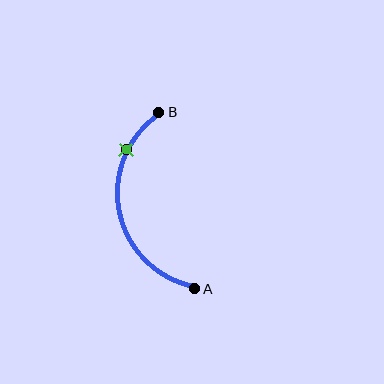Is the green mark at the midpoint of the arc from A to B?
No. The green mark lies on the arc but is closer to endpoint B. The arc midpoint would be at the point on the curve equidistant along the arc from both A and B.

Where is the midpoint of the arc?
The arc midpoint is the point on the curve farthest from the straight line joining A and B. It sits to the left of that line.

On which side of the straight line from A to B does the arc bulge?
The arc bulges to the left of the straight line connecting A and B.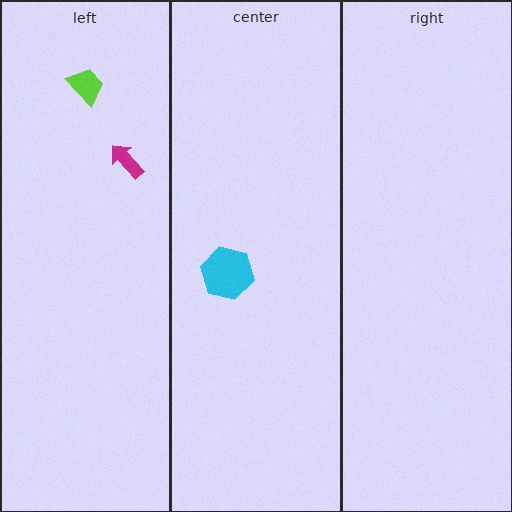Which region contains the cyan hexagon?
The center region.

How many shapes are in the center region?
1.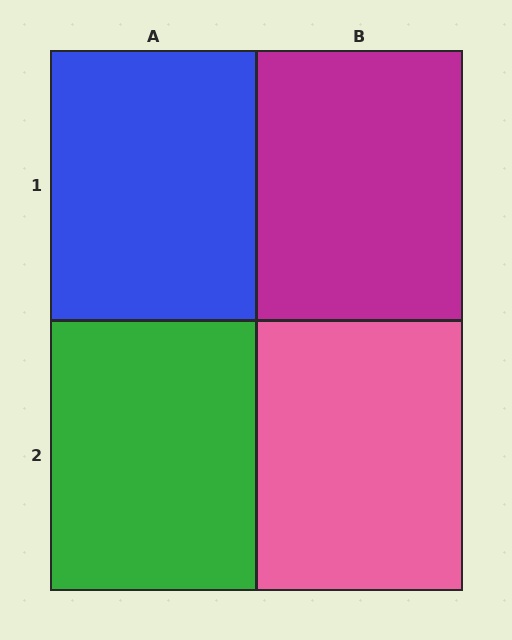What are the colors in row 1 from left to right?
Blue, magenta.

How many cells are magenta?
1 cell is magenta.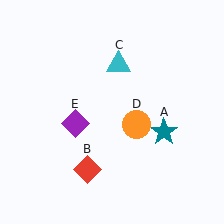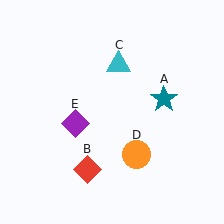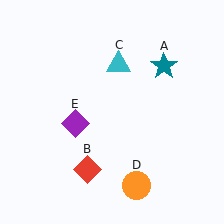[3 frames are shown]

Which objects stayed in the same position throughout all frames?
Red diamond (object B) and cyan triangle (object C) and purple diamond (object E) remained stationary.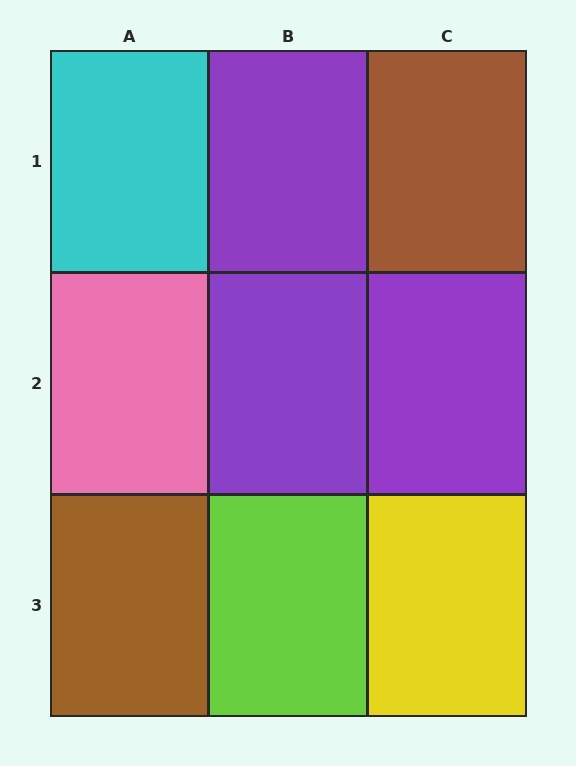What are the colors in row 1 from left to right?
Cyan, purple, brown.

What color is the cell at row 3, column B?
Lime.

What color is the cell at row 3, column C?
Yellow.